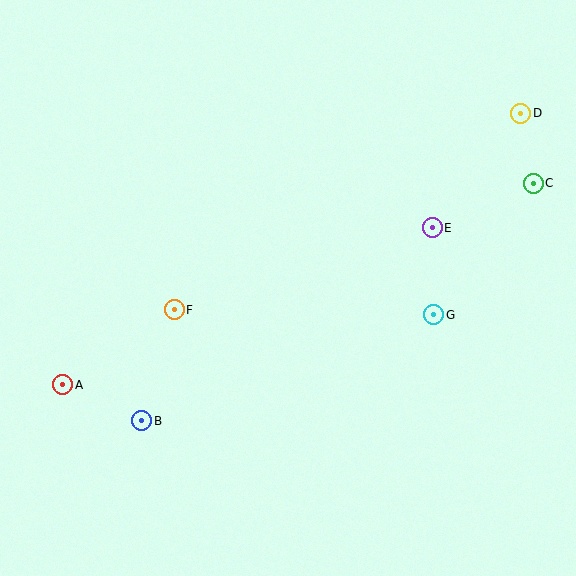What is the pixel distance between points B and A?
The distance between B and A is 87 pixels.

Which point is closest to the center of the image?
Point F at (174, 310) is closest to the center.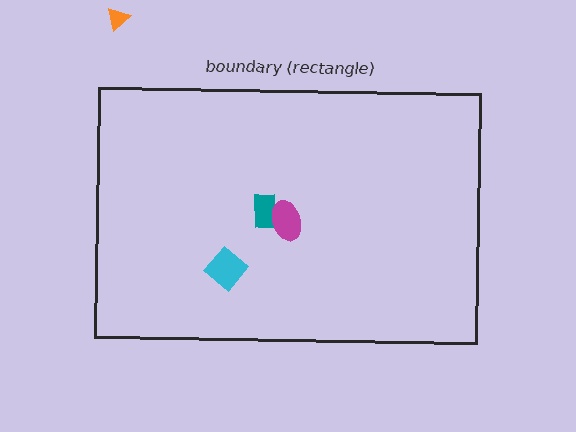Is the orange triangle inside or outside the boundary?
Outside.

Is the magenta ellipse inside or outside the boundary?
Inside.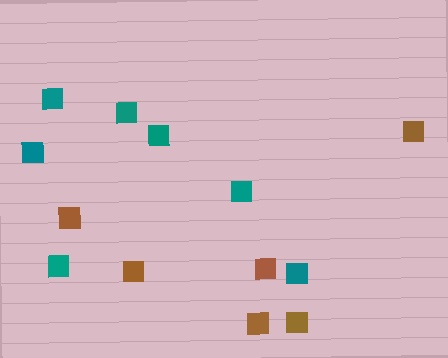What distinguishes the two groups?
There are 2 groups: one group of brown squares (6) and one group of teal squares (7).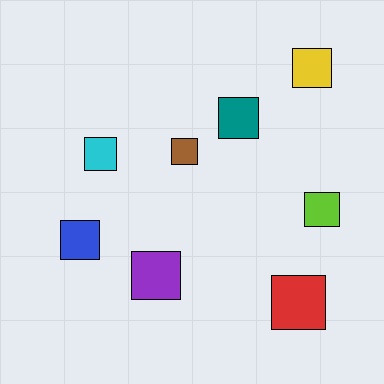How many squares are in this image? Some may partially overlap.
There are 8 squares.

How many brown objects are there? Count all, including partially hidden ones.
There is 1 brown object.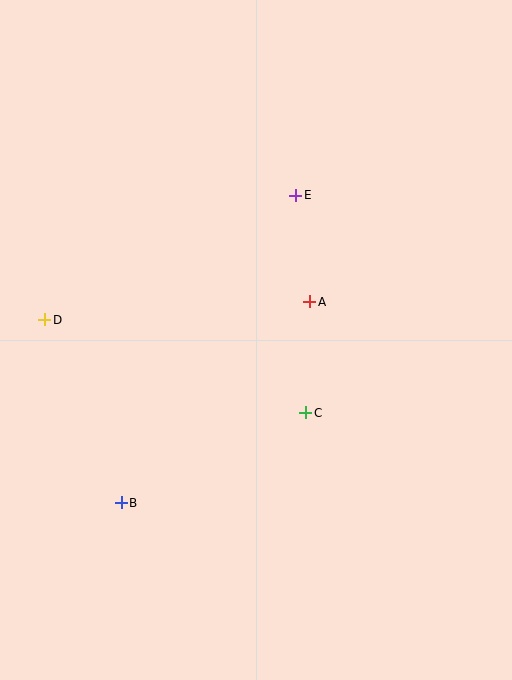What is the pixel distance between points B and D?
The distance between B and D is 198 pixels.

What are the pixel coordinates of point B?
Point B is at (121, 503).